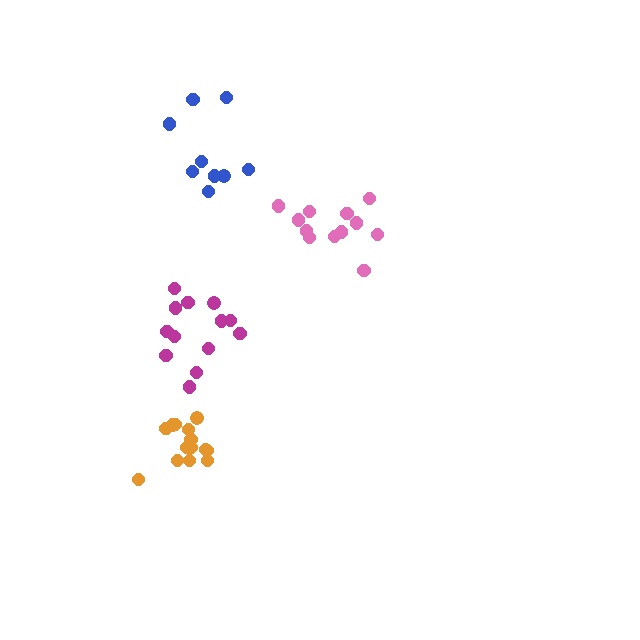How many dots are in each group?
Group 1: 14 dots, Group 2: 9 dots, Group 3: 12 dots, Group 4: 13 dots (48 total).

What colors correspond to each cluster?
The clusters are colored: orange, blue, pink, magenta.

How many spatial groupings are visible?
There are 4 spatial groupings.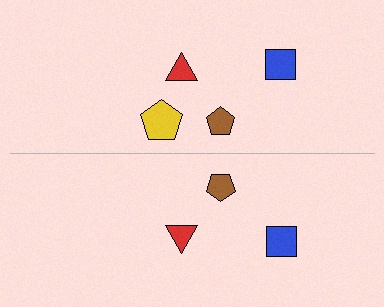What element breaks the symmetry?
A yellow pentagon is missing from the bottom side.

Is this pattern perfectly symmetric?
No, the pattern is not perfectly symmetric. A yellow pentagon is missing from the bottom side.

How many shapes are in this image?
There are 7 shapes in this image.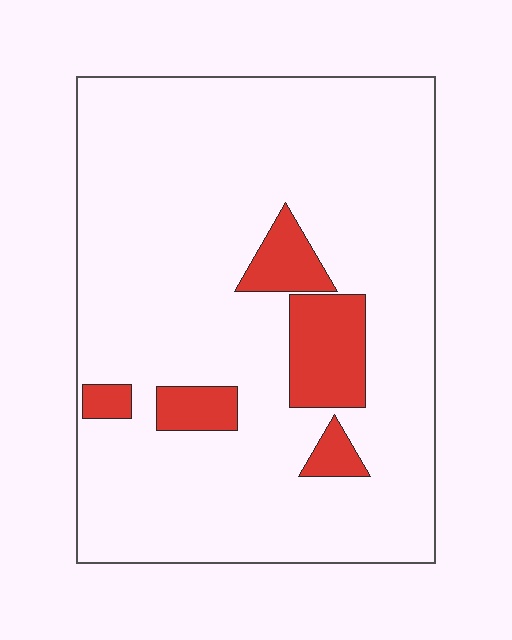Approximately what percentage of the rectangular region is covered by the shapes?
Approximately 10%.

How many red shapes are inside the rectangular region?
5.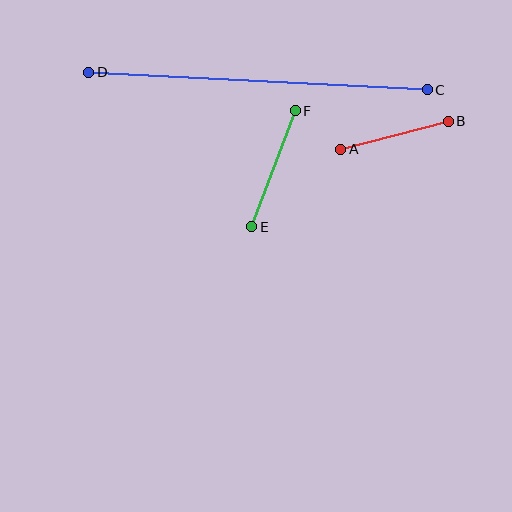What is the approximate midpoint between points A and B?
The midpoint is at approximately (394, 135) pixels.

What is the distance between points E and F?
The distance is approximately 124 pixels.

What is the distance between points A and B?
The distance is approximately 111 pixels.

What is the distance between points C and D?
The distance is approximately 339 pixels.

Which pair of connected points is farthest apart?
Points C and D are farthest apart.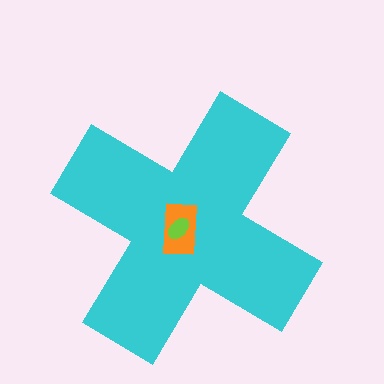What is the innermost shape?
The lime ellipse.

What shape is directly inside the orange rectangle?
The lime ellipse.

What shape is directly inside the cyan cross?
The orange rectangle.